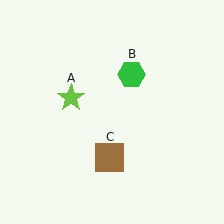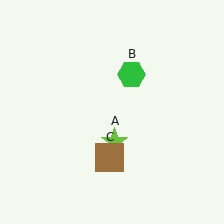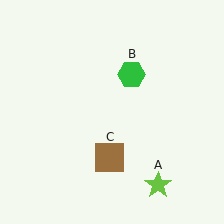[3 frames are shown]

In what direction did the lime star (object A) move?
The lime star (object A) moved down and to the right.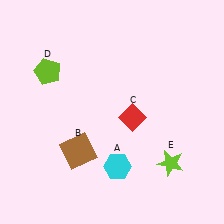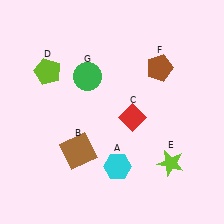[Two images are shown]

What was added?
A brown pentagon (F), a green circle (G) were added in Image 2.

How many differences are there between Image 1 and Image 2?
There are 2 differences between the two images.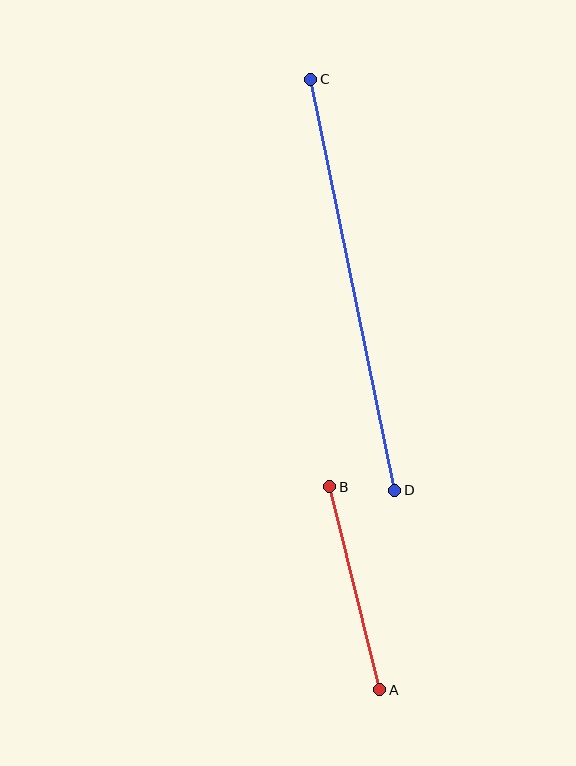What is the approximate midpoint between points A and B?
The midpoint is at approximately (355, 588) pixels.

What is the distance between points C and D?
The distance is approximately 419 pixels.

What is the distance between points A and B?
The distance is approximately 209 pixels.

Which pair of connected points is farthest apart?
Points C and D are farthest apart.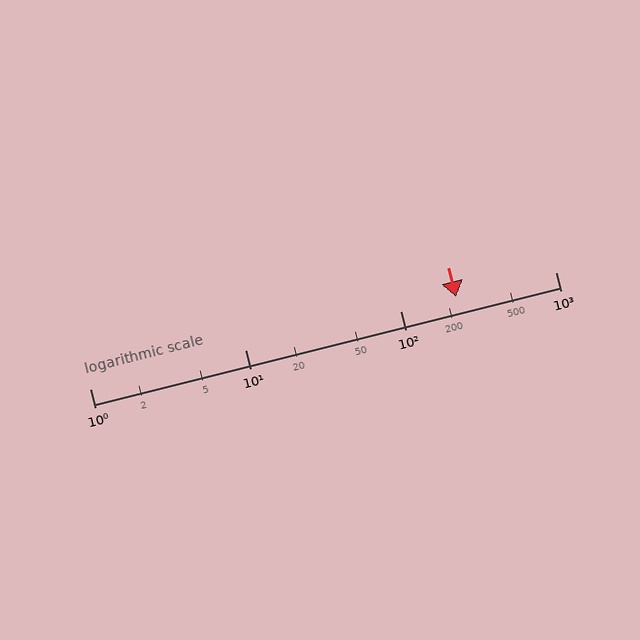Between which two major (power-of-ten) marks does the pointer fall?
The pointer is between 100 and 1000.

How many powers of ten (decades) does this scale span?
The scale spans 3 decades, from 1 to 1000.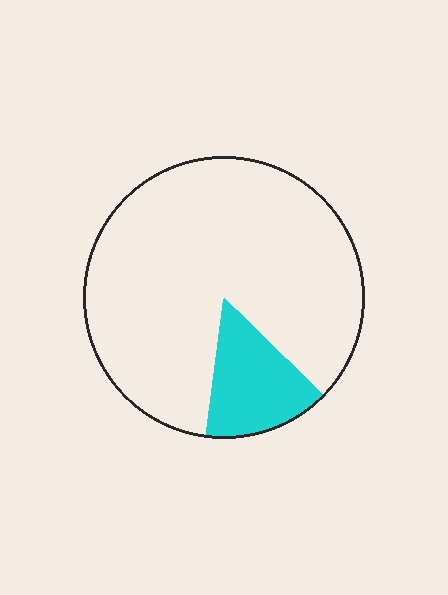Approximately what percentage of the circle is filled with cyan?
Approximately 15%.